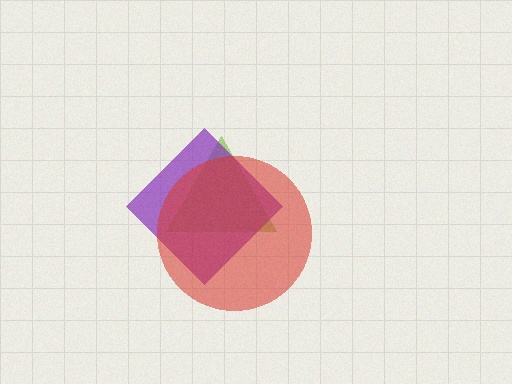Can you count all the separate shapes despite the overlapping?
Yes, there are 3 separate shapes.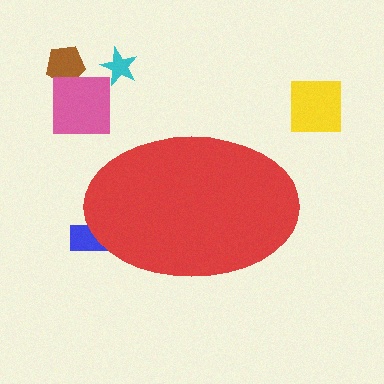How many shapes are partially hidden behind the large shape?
1 shape is partially hidden.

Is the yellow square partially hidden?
No, the yellow square is fully visible.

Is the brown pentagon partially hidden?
No, the brown pentagon is fully visible.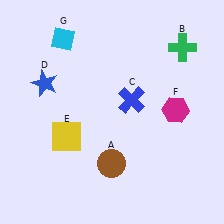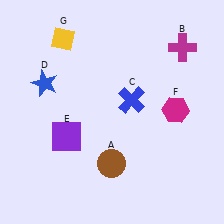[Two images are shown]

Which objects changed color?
B changed from green to magenta. E changed from yellow to purple. G changed from cyan to yellow.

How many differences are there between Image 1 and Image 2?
There are 3 differences between the two images.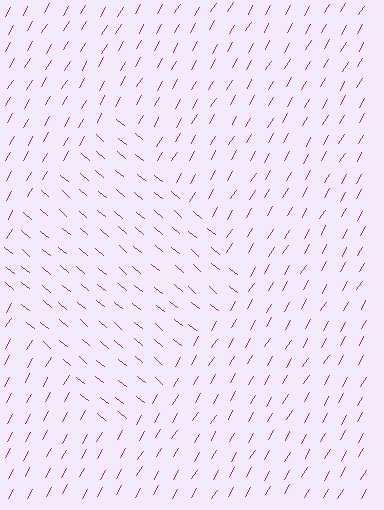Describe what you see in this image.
The image is filled with small purple line segments. A diamond region in the image has lines oriented differently from the surrounding lines, creating a visible texture boundary.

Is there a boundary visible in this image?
Yes, there is a texture boundary formed by a change in line orientation.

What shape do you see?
I see a diamond.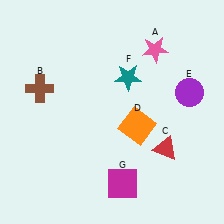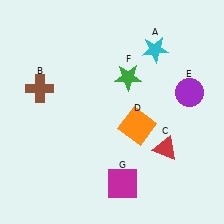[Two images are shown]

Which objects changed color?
A changed from pink to cyan. F changed from teal to green.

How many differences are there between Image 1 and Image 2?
There are 2 differences between the two images.